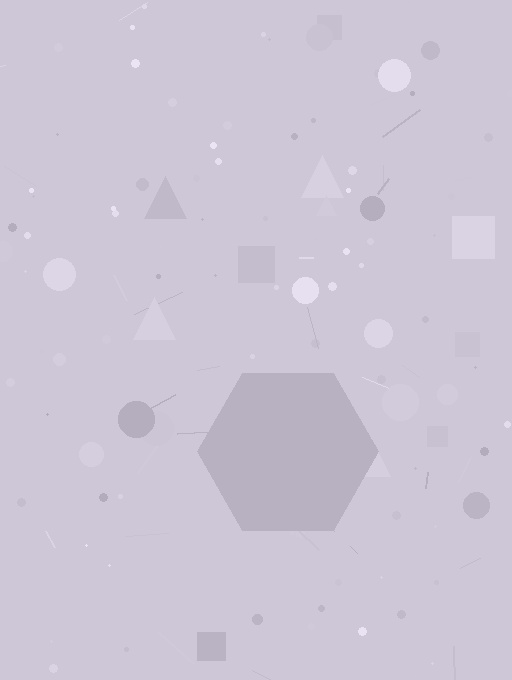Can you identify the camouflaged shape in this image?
The camouflaged shape is a hexagon.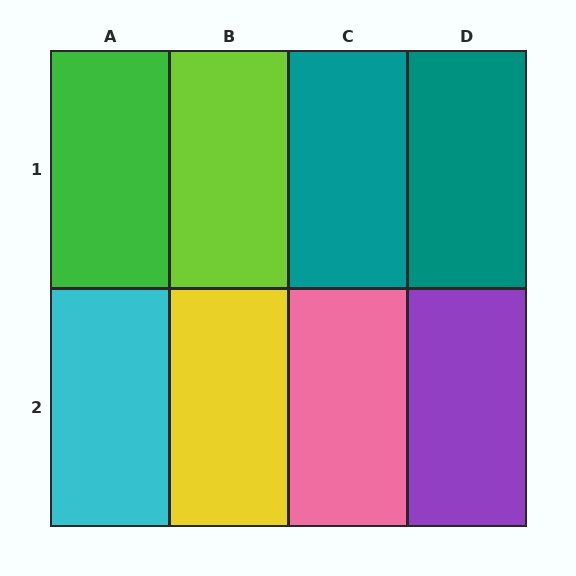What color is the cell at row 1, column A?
Green.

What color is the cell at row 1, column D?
Teal.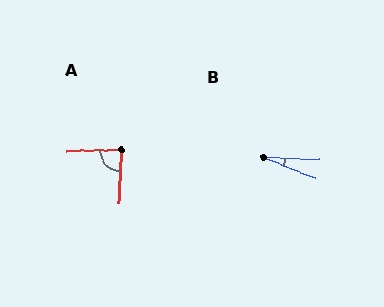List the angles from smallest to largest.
B (20°), A (86°).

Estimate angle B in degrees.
Approximately 20 degrees.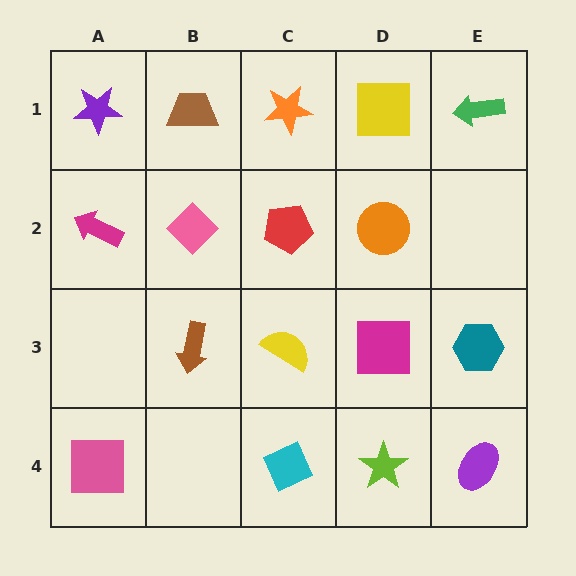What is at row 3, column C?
A yellow semicircle.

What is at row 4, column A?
A pink square.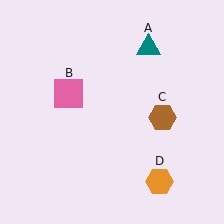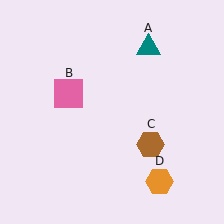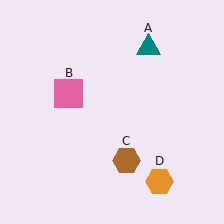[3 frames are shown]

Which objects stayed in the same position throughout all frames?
Teal triangle (object A) and pink square (object B) and orange hexagon (object D) remained stationary.